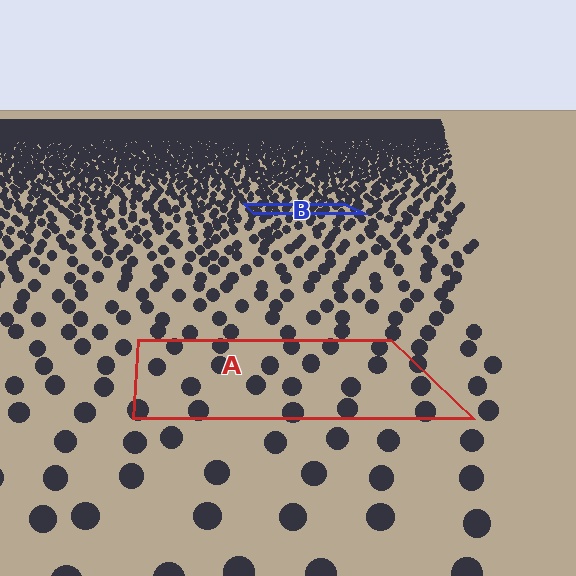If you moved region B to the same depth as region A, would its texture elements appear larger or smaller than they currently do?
They would appear larger. At a closer depth, the same texture elements are projected at a bigger on-screen size.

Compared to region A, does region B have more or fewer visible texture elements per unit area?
Region B has more texture elements per unit area — they are packed more densely because it is farther away.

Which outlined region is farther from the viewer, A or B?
Region B is farther from the viewer — the texture elements inside it appear smaller and more densely packed.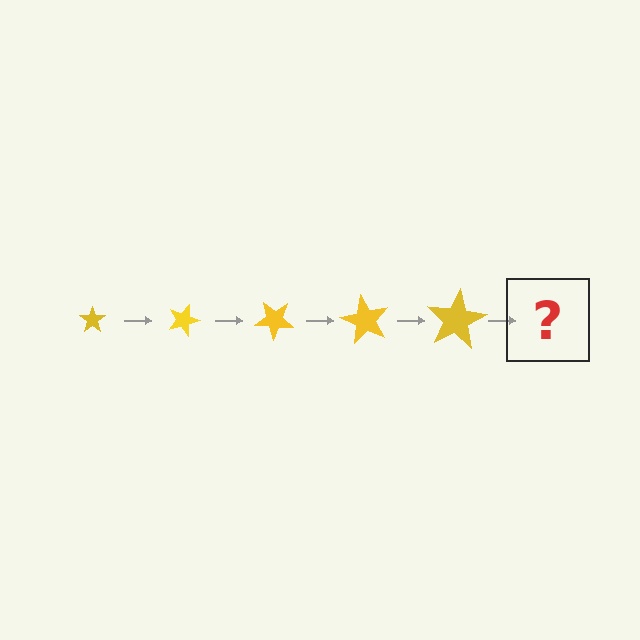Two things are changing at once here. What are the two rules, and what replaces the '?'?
The two rules are that the star grows larger each step and it rotates 20 degrees each step. The '?' should be a star, larger than the previous one and rotated 100 degrees from the start.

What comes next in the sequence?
The next element should be a star, larger than the previous one and rotated 100 degrees from the start.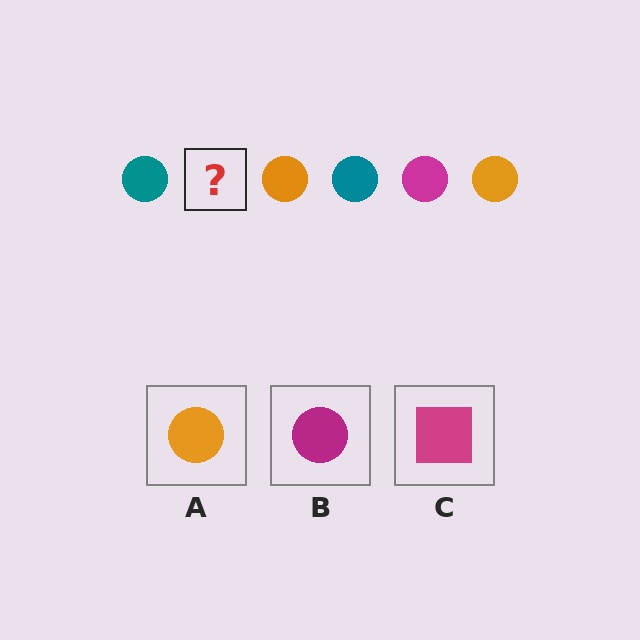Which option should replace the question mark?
Option B.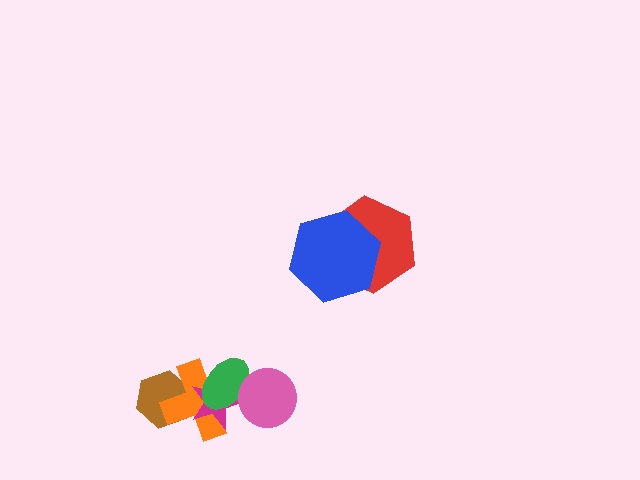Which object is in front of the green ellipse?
The pink circle is in front of the green ellipse.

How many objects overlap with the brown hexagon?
2 objects overlap with the brown hexagon.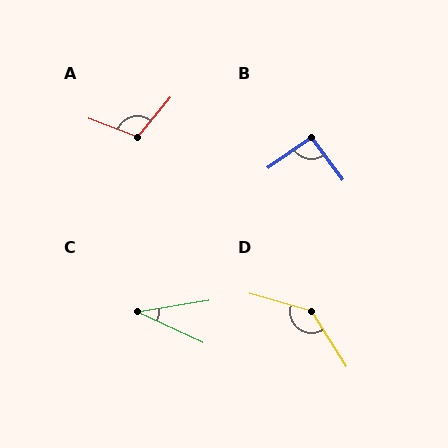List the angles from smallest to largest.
C (35°), B (92°), A (109°), D (138°).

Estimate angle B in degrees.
Approximately 92 degrees.